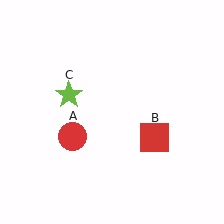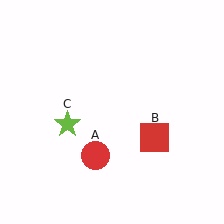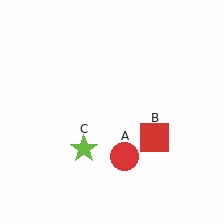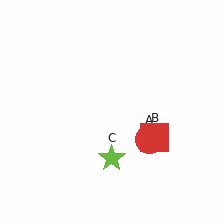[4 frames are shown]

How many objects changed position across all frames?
2 objects changed position: red circle (object A), lime star (object C).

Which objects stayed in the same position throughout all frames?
Red square (object B) remained stationary.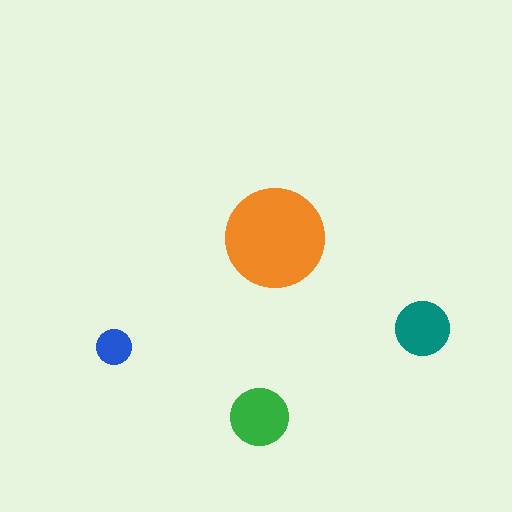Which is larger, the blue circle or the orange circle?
The orange one.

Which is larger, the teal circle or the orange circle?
The orange one.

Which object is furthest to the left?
The blue circle is leftmost.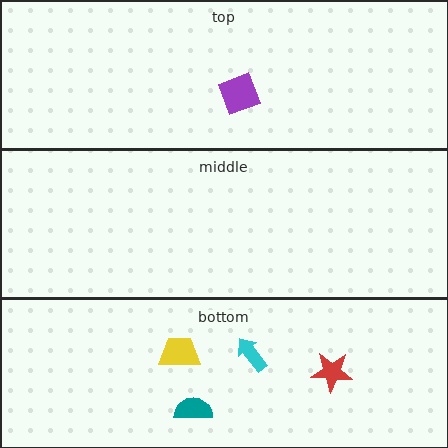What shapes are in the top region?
The purple diamond.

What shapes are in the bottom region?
The yellow trapezoid, the teal semicircle, the red star, the cyan arrow.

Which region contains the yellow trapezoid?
The bottom region.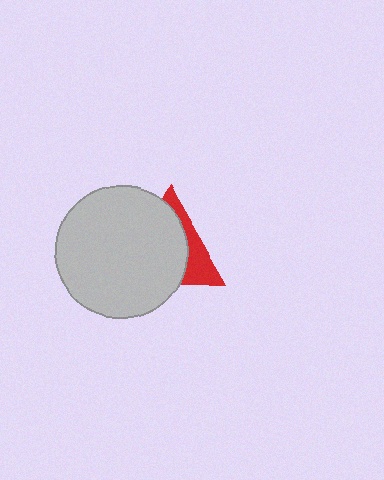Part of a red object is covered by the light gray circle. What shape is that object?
It is a triangle.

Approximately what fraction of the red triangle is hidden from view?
Roughly 68% of the red triangle is hidden behind the light gray circle.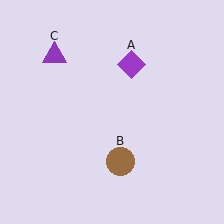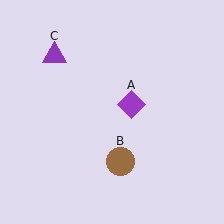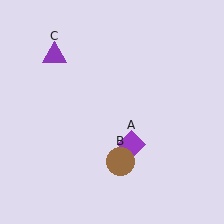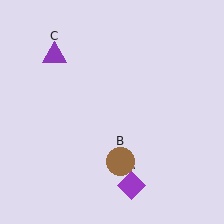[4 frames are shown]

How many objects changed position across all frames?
1 object changed position: purple diamond (object A).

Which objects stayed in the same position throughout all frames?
Brown circle (object B) and purple triangle (object C) remained stationary.